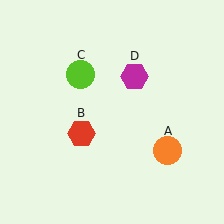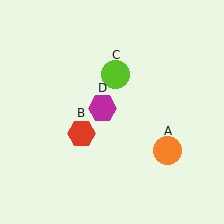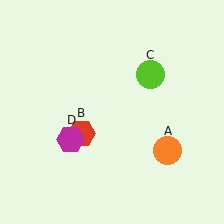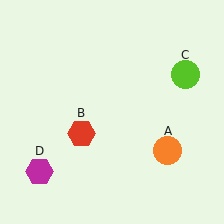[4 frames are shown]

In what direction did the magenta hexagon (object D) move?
The magenta hexagon (object D) moved down and to the left.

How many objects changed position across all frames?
2 objects changed position: lime circle (object C), magenta hexagon (object D).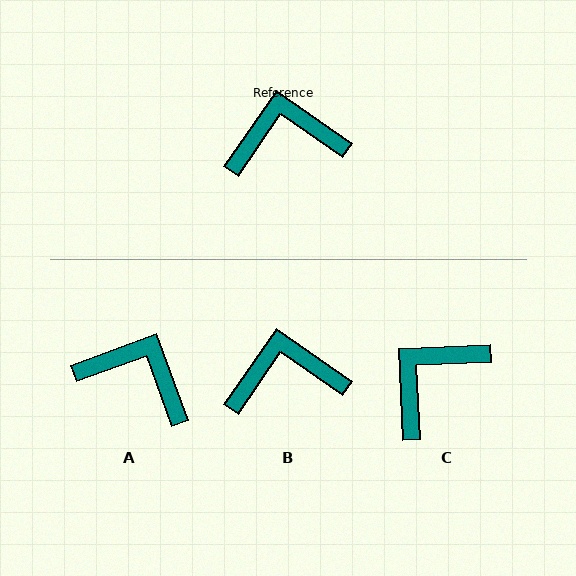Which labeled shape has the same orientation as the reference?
B.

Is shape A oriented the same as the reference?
No, it is off by about 35 degrees.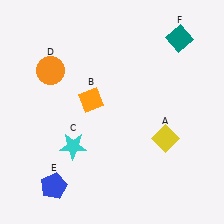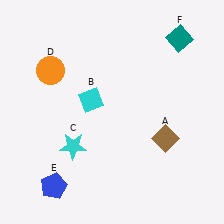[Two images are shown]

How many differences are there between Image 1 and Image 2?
There are 2 differences between the two images.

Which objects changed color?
A changed from yellow to brown. B changed from orange to cyan.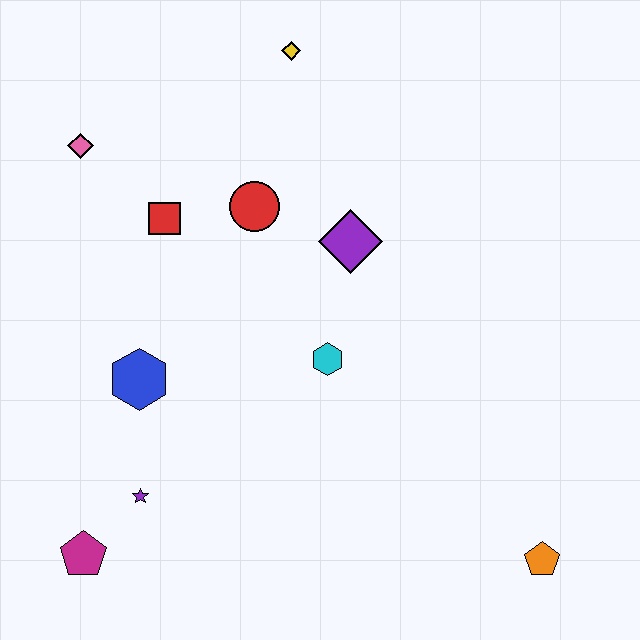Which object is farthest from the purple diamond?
The magenta pentagon is farthest from the purple diamond.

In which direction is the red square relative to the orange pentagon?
The red square is to the left of the orange pentagon.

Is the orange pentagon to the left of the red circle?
No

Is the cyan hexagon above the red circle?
No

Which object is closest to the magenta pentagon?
The purple star is closest to the magenta pentagon.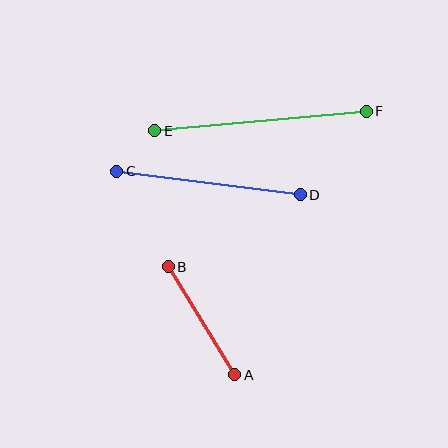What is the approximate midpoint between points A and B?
The midpoint is at approximately (202, 321) pixels.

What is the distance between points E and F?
The distance is approximately 212 pixels.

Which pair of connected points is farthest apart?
Points E and F are farthest apart.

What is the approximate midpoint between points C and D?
The midpoint is at approximately (208, 183) pixels.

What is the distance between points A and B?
The distance is approximately 127 pixels.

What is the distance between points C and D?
The distance is approximately 185 pixels.